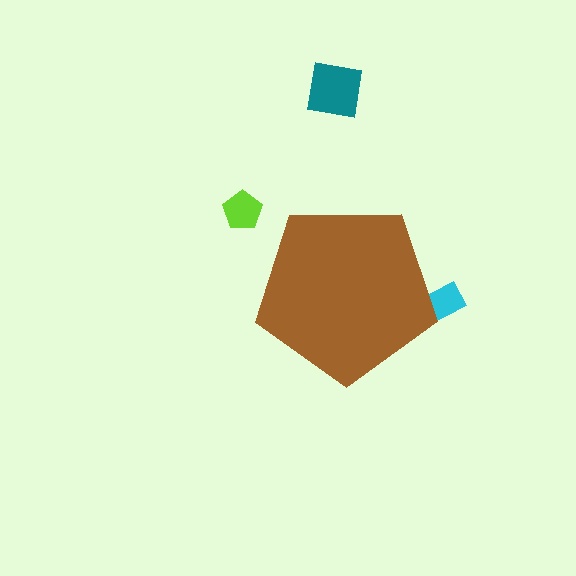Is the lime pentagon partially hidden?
No, the lime pentagon is fully visible.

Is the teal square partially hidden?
No, the teal square is fully visible.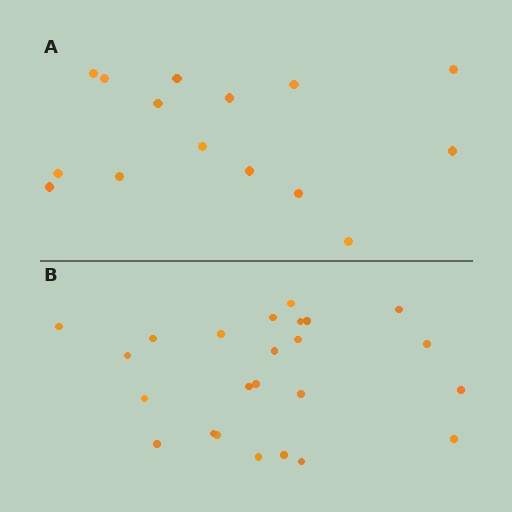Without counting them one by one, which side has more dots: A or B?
Region B (the bottom region) has more dots.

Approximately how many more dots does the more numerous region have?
Region B has roughly 8 or so more dots than region A.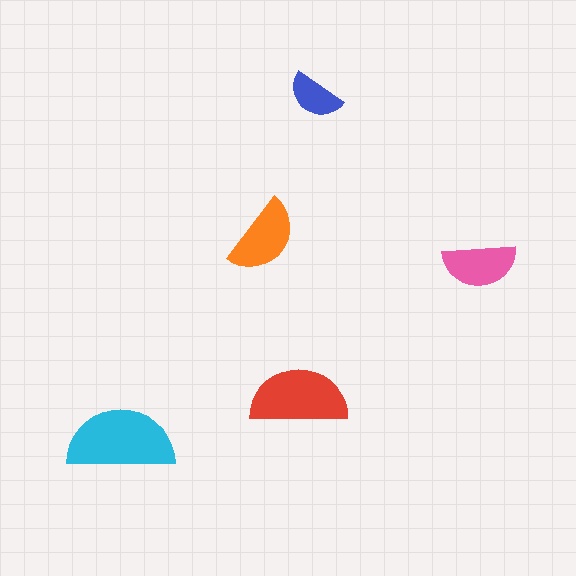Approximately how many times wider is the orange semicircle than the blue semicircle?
About 1.5 times wider.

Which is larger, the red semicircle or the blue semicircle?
The red one.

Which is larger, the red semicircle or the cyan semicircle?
The cyan one.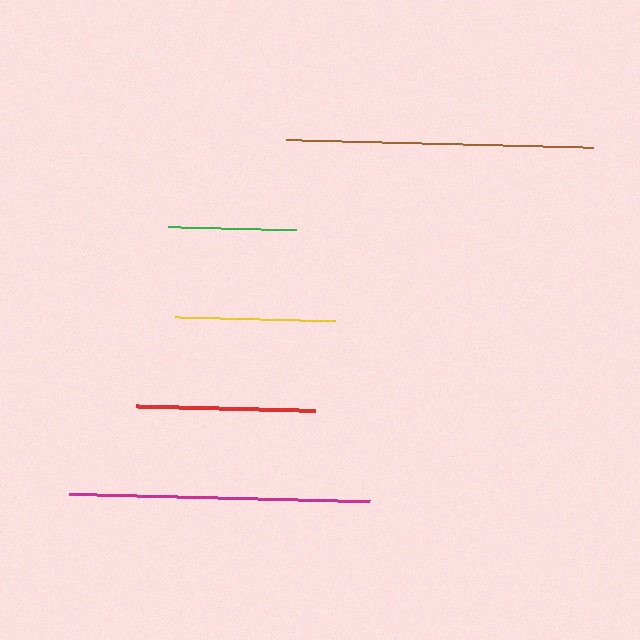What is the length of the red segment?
The red segment is approximately 179 pixels long.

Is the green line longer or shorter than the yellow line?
The yellow line is longer than the green line.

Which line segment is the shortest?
The green line is the shortest at approximately 129 pixels.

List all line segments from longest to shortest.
From longest to shortest: brown, magenta, red, yellow, green.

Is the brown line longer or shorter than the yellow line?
The brown line is longer than the yellow line.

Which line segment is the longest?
The brown line is the longest at approximately 307 pixels.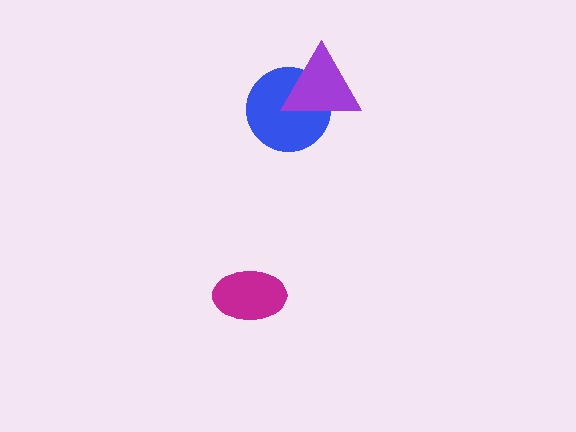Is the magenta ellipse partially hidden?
No, no other shape covers it.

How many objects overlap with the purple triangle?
1 object overlaps with the purple triangle.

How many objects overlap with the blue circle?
1 object overlaps with the blue circle.